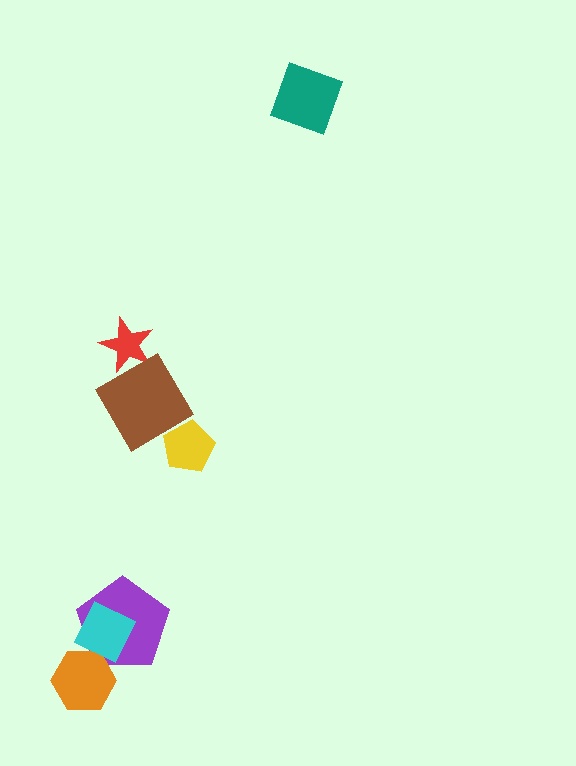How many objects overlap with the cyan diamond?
2 objects overlap with the cyan diamond.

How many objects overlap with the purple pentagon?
2 objects overlap with the purple pentagon.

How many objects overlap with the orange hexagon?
2 objects overlap with the orange hexagon.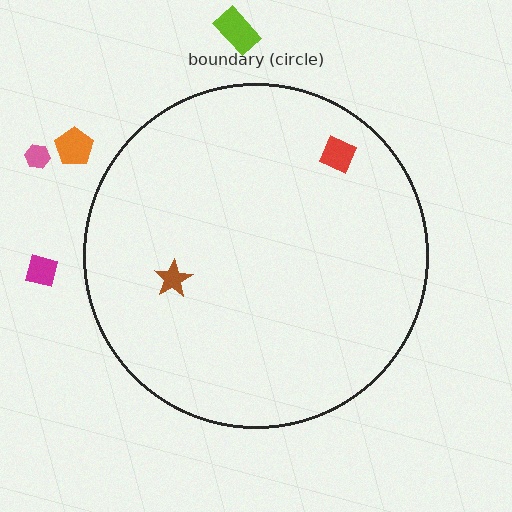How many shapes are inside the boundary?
2 inside, 4 outside.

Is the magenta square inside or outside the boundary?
Outside.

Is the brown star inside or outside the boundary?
Inside.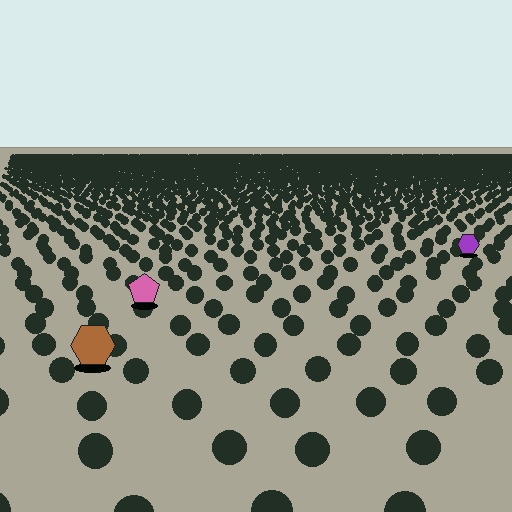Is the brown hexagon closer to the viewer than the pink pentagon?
Yes. The brown hexagon is closer — you can tell from the texture gradient: the ground texture is coarser near it.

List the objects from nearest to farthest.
From nearest to farthest: the brown hexagon, the pink pentagon, the purple hexagon.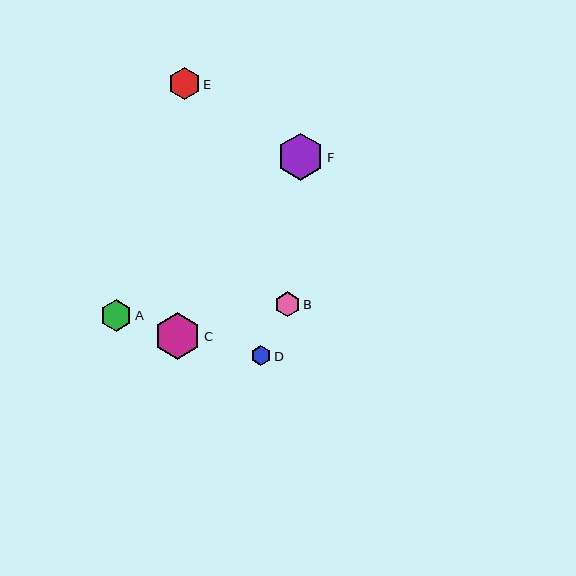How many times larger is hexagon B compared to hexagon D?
Hexagon B is approximately 1.2 times the size of hexagon D.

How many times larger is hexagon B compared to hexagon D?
Hexagon B is approximately 1.2 times the size of hexagon D.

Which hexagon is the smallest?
Hexagon D is the smallest with a size of approximately 20 pixels.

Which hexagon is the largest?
Hexagon F is the largest with a size of approximately 47 pixels.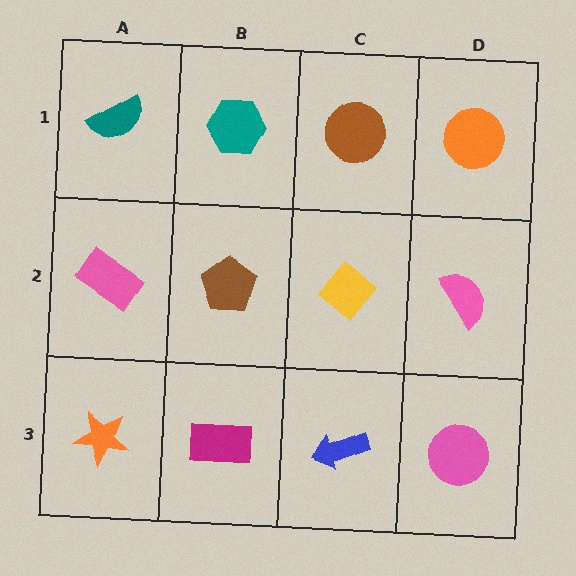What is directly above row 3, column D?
A pink semicircle.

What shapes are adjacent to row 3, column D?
A pink semicircle (row 2, column D), a blue arrow (row 3, column C).